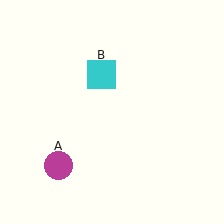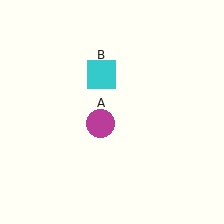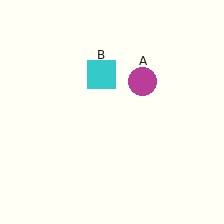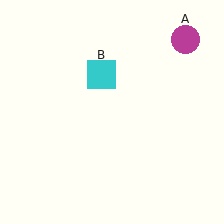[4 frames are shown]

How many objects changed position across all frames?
1 object changed position: magenta circle (object A).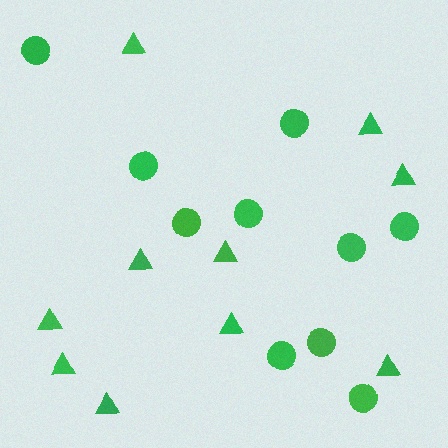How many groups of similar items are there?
There are 2 groups: one group of circles (10) and one group of triangles (10).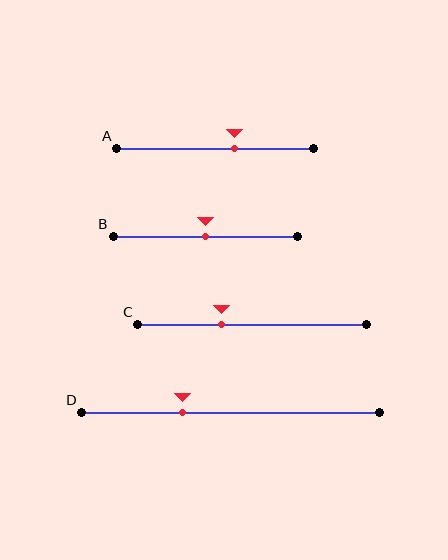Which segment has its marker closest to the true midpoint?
Segment B has its marker closest to the true midpoint.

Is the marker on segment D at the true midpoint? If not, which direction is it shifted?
No, the marker on segment D is shifted to the left by about 16% of the segment length.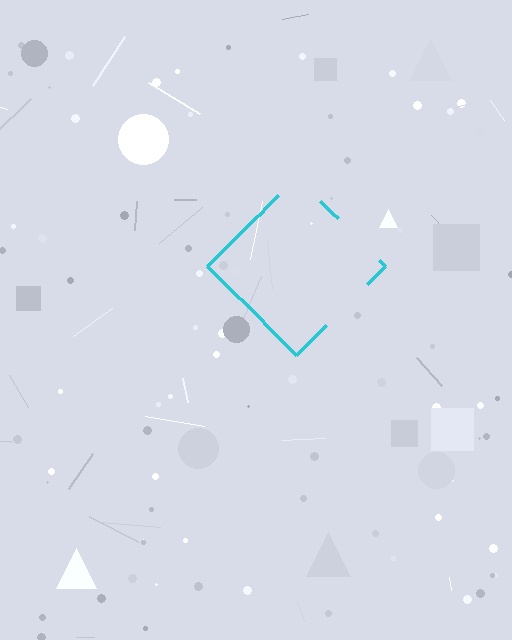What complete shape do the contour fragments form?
The contour fragments form a diamond.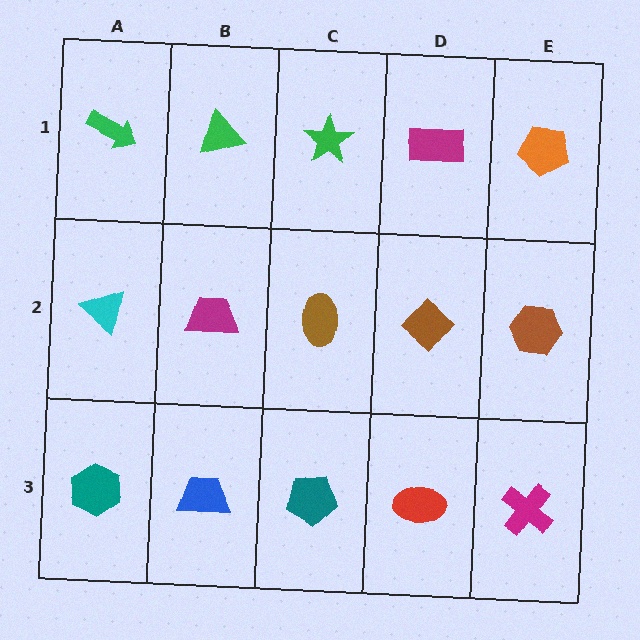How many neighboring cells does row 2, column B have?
4.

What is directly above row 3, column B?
A magenta trapezoid.